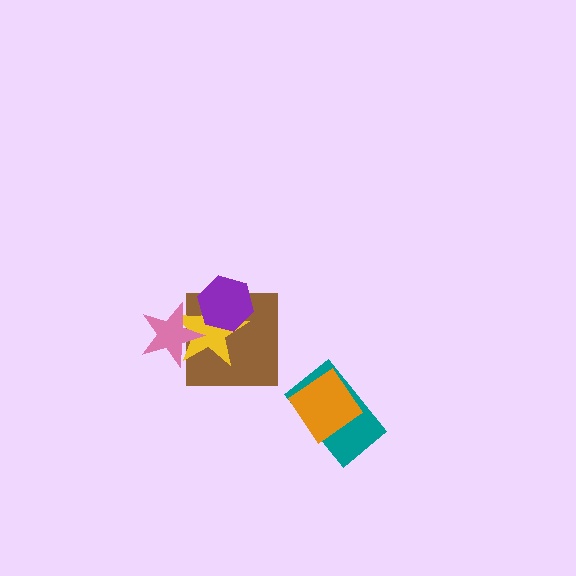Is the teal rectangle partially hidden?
Yes, it is partially covered by another shape.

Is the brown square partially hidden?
Yes, it is partially covered by another shape.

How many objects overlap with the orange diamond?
1 object overlaps with the orange diamond.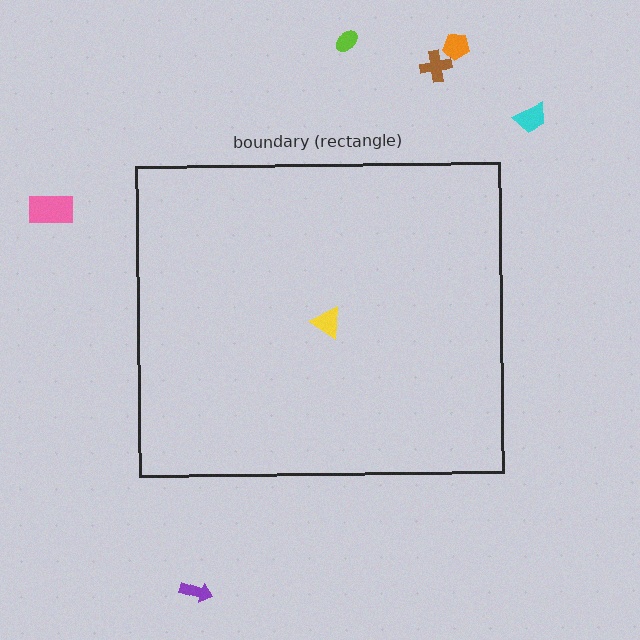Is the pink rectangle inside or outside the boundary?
Outside.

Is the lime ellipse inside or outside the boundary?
Outside.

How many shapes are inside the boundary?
1 inside, 6 outside.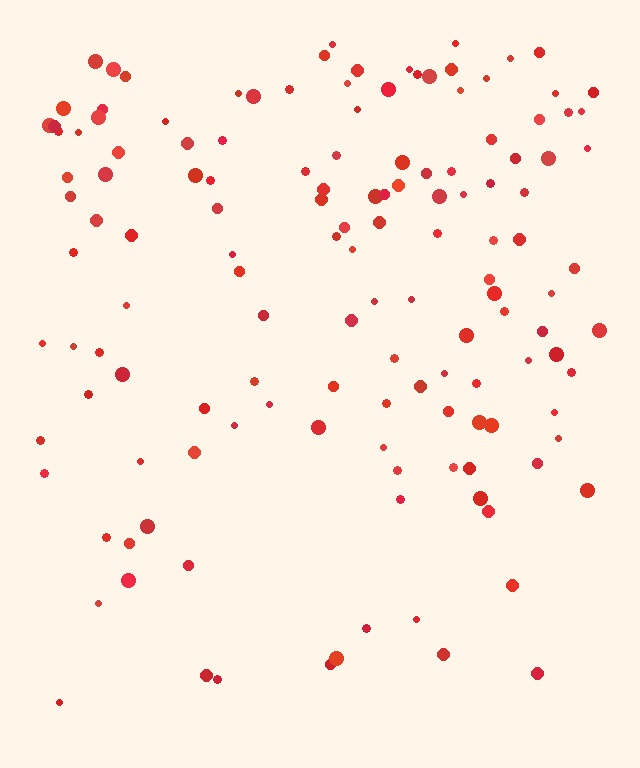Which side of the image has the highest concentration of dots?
The top.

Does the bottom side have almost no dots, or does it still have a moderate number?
Still a moderate number, just noticeably fewer than the top.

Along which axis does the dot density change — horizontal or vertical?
Vertical.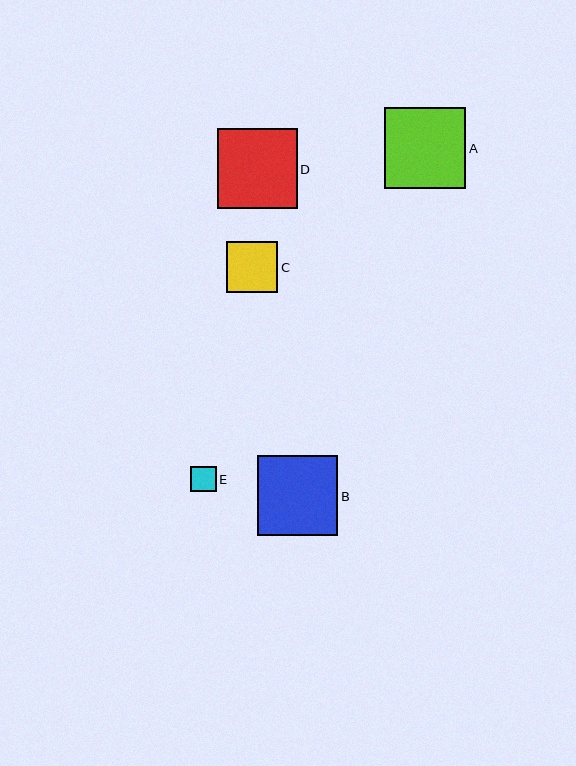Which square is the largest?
Square A is the largest with a size of approximately 81 pixels.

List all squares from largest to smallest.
From largest to smallest: A, B, D, C, E.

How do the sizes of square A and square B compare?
Square A and square B are approximately the same size.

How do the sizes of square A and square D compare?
Square A and square D are approximately the same size.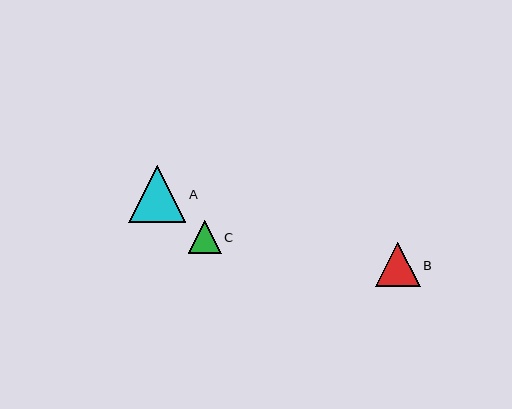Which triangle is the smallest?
Triangle C is the smallest with a size of approximately 33 pixels.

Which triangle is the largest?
Triangle A is the largest with a size of approximately 57 pixels.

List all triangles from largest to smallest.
From largest to smallest: A, B, C.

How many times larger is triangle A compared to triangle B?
Triangle A is approximately 1.3 times the size of triangle B.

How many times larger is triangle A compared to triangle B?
Triangle A is approximately 1.3 times the size of triangle B.